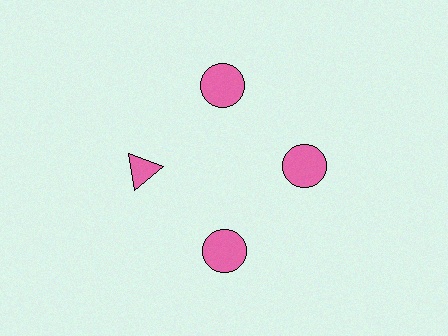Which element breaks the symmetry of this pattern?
The pink triangle at roughly the 9 o'clock position breaks the symmetry. All other shapes are pink circles.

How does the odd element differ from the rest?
It has a different shape: triangle instead of circle.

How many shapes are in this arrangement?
There are 4 shapes arranged in a ring pattern.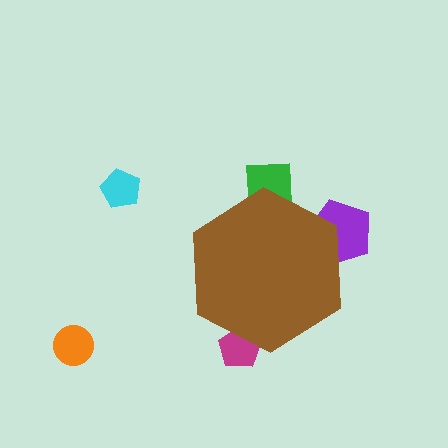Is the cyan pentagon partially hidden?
No, the cyan pentagon is fully visible.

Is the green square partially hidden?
Yes, the green square is partially hidden behind the brown hexagon.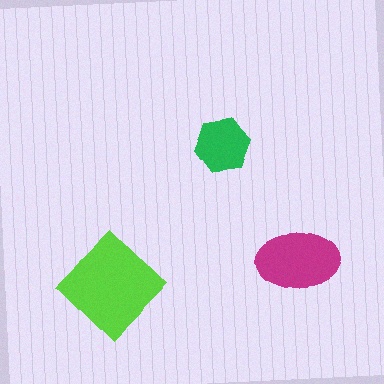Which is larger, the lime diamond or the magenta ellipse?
The lime diamond.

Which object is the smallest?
The green hexagon.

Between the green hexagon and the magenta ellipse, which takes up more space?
The magenta ellipse.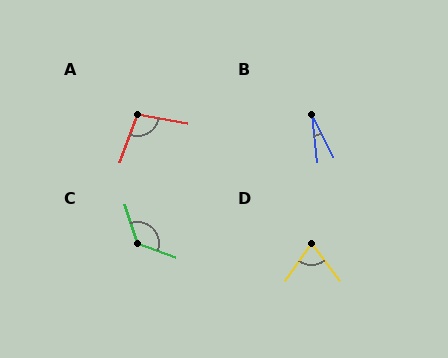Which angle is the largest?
C, at approximately 128 degrees.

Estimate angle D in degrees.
Approximately 72 degrees.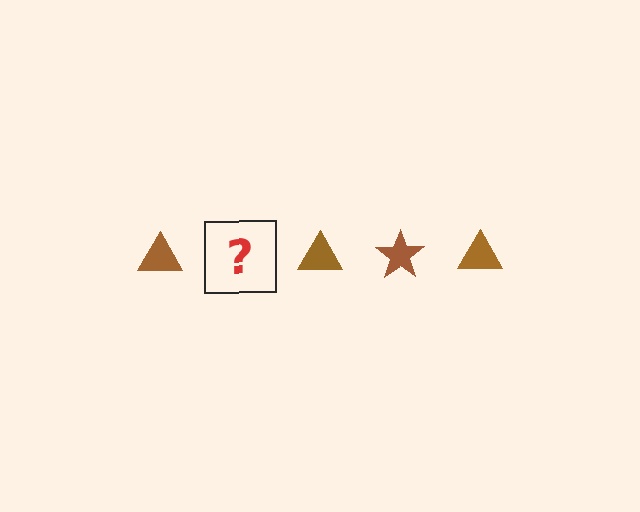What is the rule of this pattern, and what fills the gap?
The rule is that the pattern cycles through triangle, star shapes in brown. The gap should be filled with a brown star.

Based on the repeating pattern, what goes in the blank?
The blank should be a brown star.